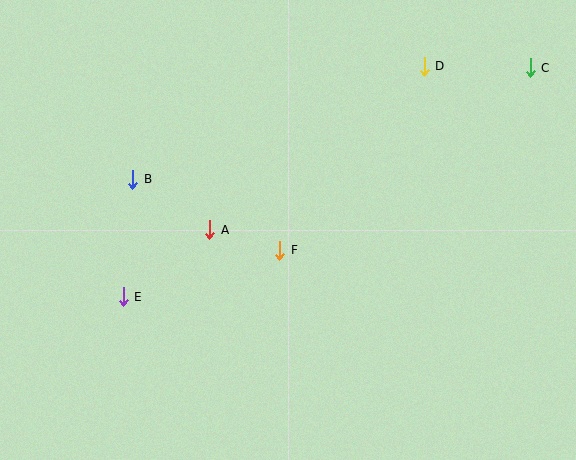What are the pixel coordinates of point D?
Point D is at (424, 66).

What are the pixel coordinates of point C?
Point C is at (530, 68).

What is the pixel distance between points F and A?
The distance between F and A is 73 pixels.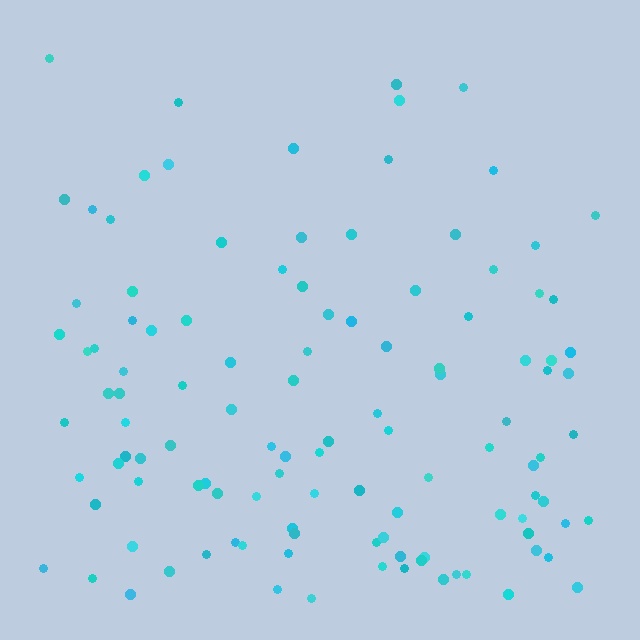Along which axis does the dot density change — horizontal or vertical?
Vertical.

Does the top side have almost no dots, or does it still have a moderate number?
Still a moderate number, just noticeably fewer than the bottom.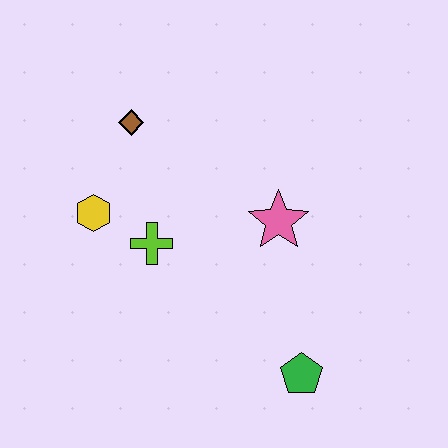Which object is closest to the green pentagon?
The pink star is closest to the green pentagon.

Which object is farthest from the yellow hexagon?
The green pentagon is farthest from the yellow hexagon.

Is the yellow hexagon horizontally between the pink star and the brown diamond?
No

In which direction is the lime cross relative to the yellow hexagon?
The lime cross is to the right of the yellow hexagon.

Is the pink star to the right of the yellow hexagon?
Yes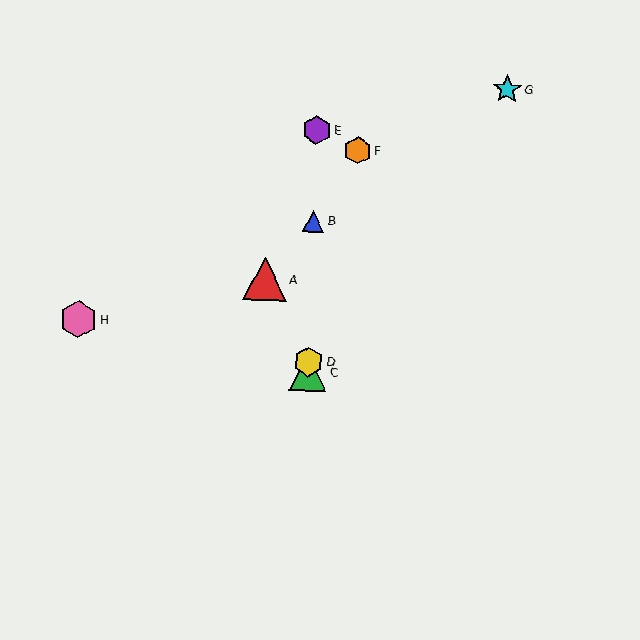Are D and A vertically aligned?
No, D is at x≈308 and A is at x≈265.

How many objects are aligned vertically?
4 objects (B, C, D, E) are aligned vertically.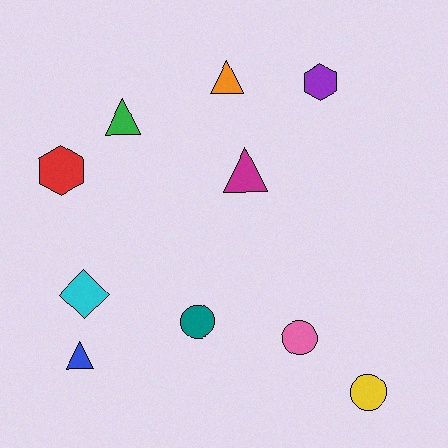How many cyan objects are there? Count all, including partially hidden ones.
There is 1 cyan object.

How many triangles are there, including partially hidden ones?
There are 4 triangles.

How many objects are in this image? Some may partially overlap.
There are 10 objects.